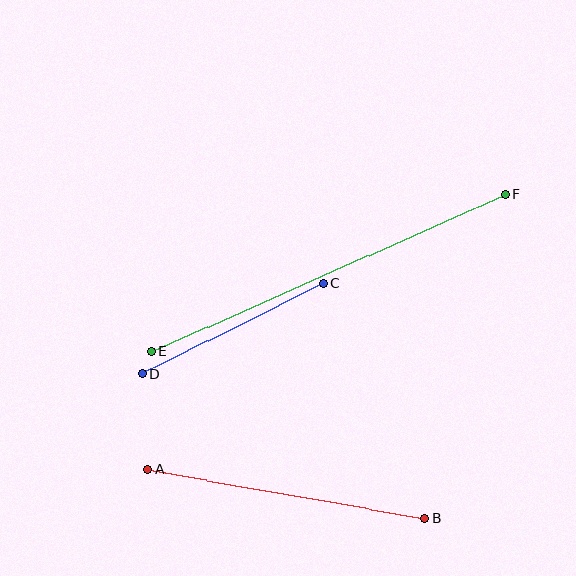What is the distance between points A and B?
The distance is approximately 281 pixels.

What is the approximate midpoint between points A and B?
The midpoint is at approximately (286, 494) pixels.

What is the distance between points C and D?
The distance is approximately 202 pixels.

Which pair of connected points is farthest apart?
Points E and F are farthest apart.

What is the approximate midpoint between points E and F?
The midpoint is at approximately (328, 273) pixels.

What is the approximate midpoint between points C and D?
The midpoint is at approximately (233, 329) pixels.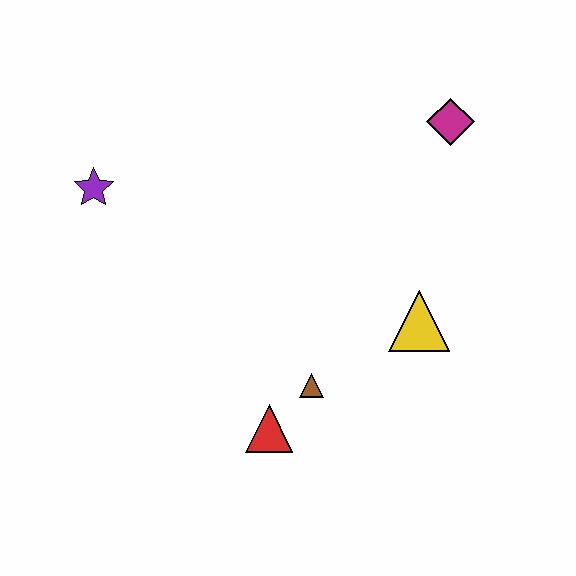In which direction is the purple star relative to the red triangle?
The purple star is above the red triangle.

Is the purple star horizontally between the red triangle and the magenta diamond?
No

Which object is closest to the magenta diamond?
The yellow triangle is closest to the magenta diamond.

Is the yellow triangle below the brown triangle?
No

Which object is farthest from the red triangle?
The magenta diamond is farthest from the red triangle.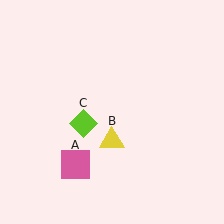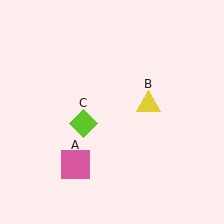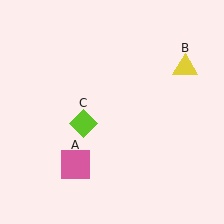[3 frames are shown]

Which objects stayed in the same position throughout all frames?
Pink square (object A) and lime diamond (object C) remained stationary.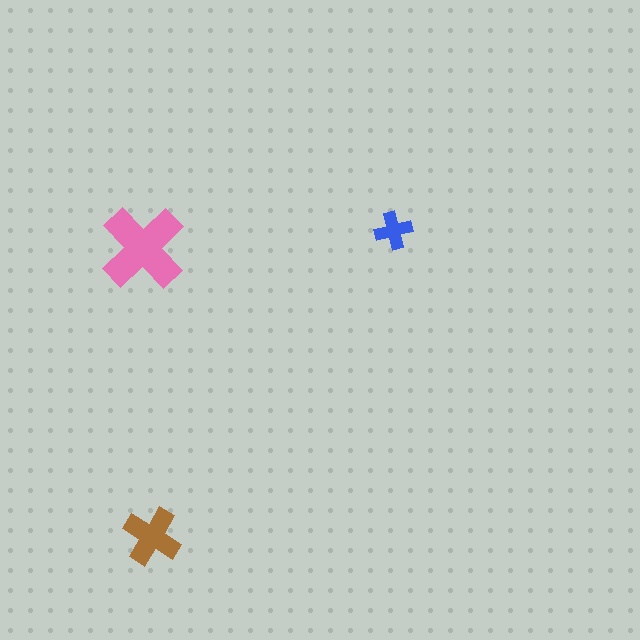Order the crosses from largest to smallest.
the pink one, the brown one, the blue one.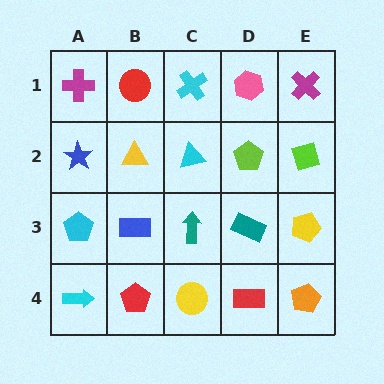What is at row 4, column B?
A red pentagon.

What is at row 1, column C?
A cyan cross.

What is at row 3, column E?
A yellow pentagon.